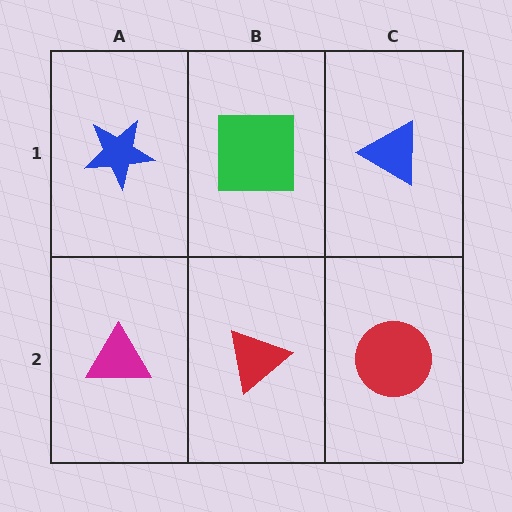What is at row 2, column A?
A magenta triangle.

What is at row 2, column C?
A red circle.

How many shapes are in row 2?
3 shapes.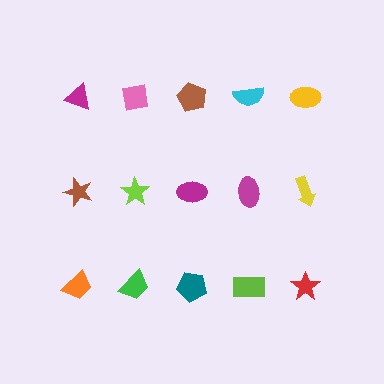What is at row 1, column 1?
A magenta triangle.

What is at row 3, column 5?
A red star.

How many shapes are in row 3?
5 shapes.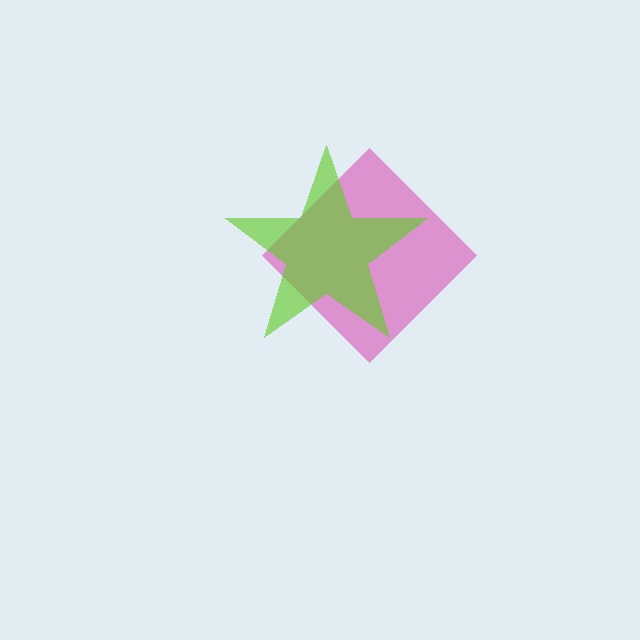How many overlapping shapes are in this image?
There are 2 overlapping shapes in the image.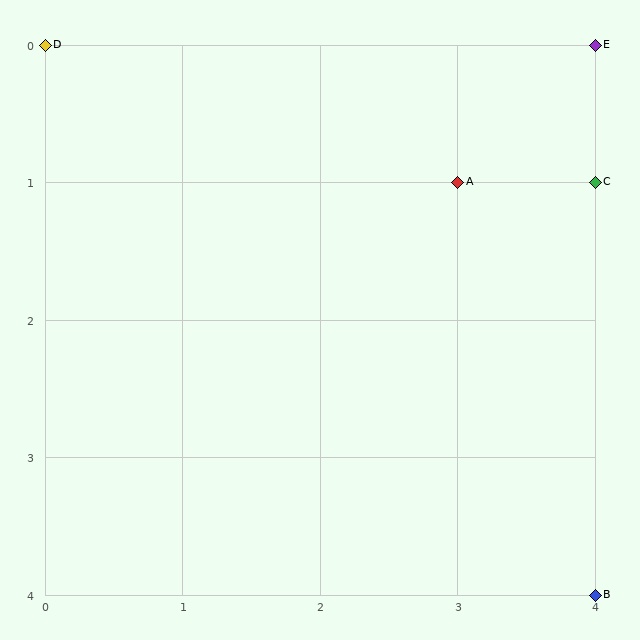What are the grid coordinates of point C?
Point C is at grid coordinates (4, 1).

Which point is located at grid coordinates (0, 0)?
Point D is at (0, 0).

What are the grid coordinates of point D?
Point D is at grid coordinates (0, 0).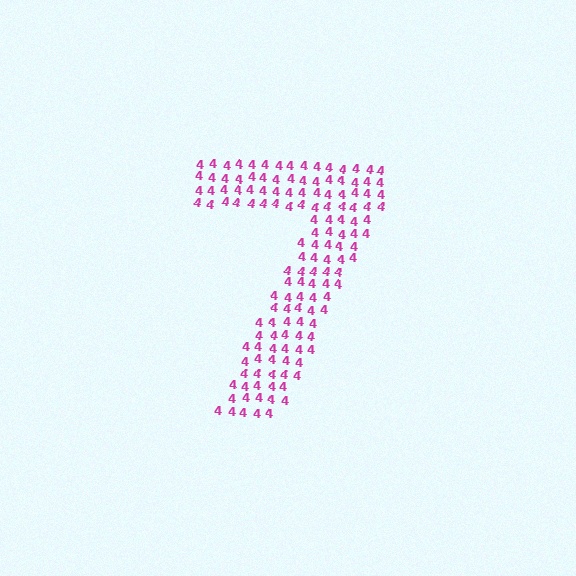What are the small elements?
The small elements are digit 4's.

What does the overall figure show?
The overall figure shows the digit 7.